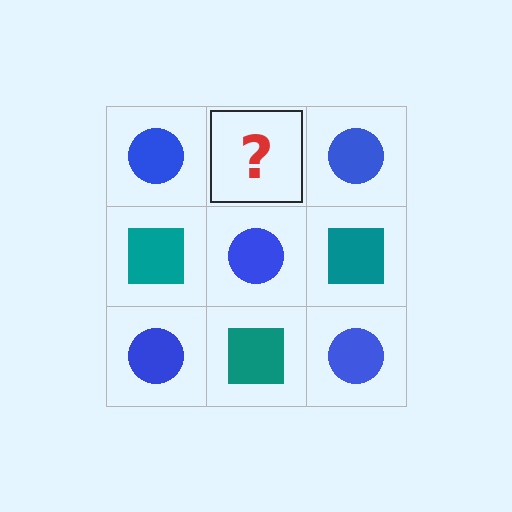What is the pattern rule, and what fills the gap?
The rule is that it alternates blue circle and teal square in a checkerboard pattern. The gap should be filled with a teal square.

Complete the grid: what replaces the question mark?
The question mark should be replaced with a teal square.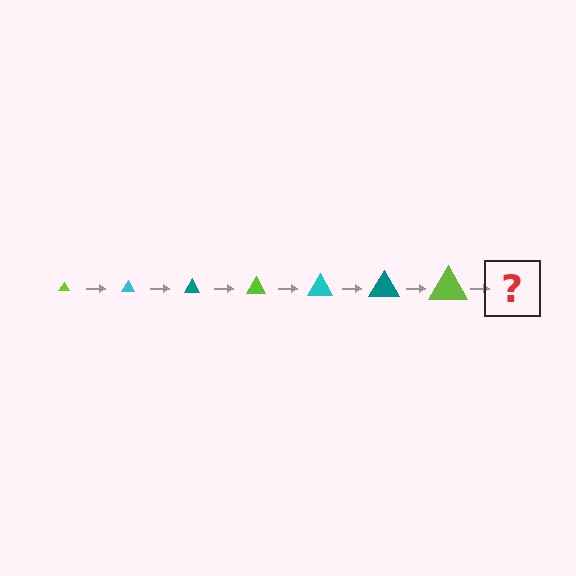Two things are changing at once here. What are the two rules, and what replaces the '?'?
The two rules are that the triangle grows larger each step and the color cycles through lime, cyan, and teal. The '?' should be a cyan triangle, larger than the previous one.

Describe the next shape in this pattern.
It should be a cyan triangle, larger than the previous one.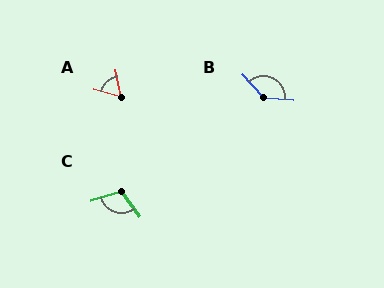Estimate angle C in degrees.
Approximately 110 degrees.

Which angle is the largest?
B, at approximately 138 degrees.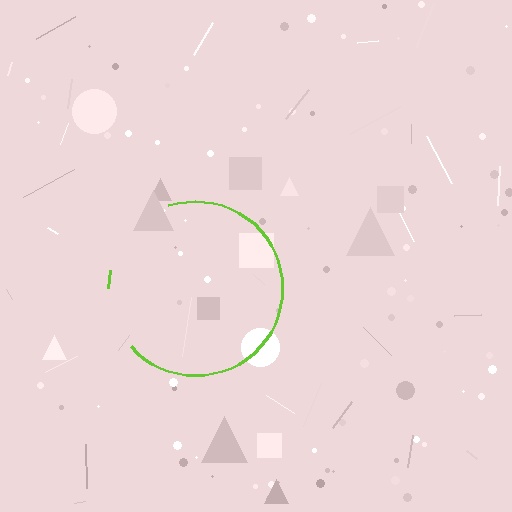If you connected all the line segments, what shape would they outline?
They would outline a circle.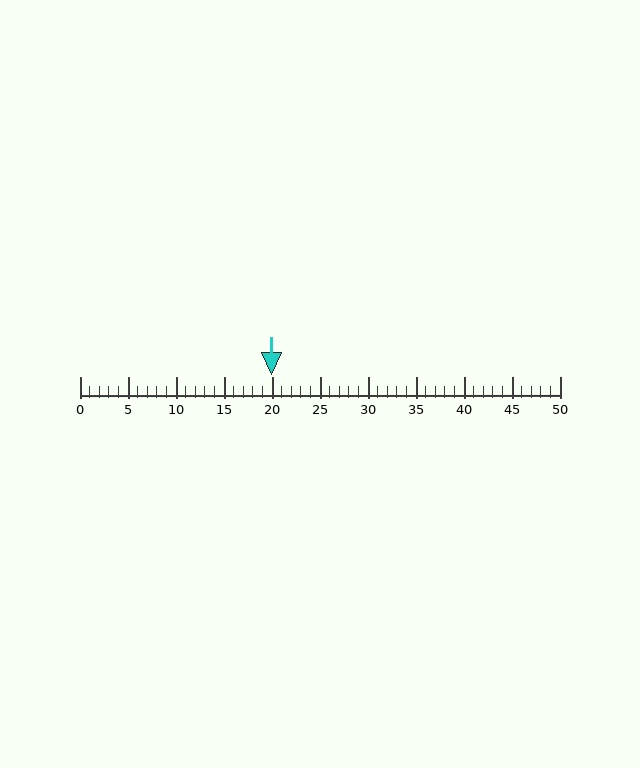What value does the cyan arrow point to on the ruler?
The cyan arrow points to approximately 20.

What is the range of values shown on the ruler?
The ruler shows values from 0 to 50.